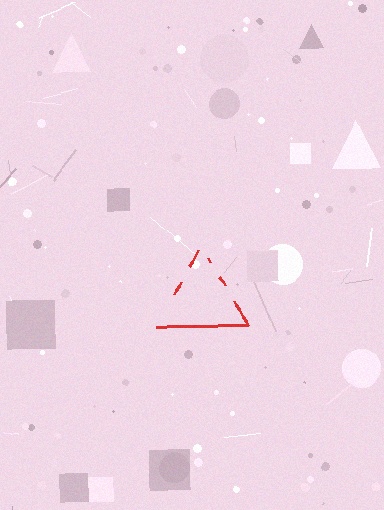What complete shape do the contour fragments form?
The contour fragments form a triangle.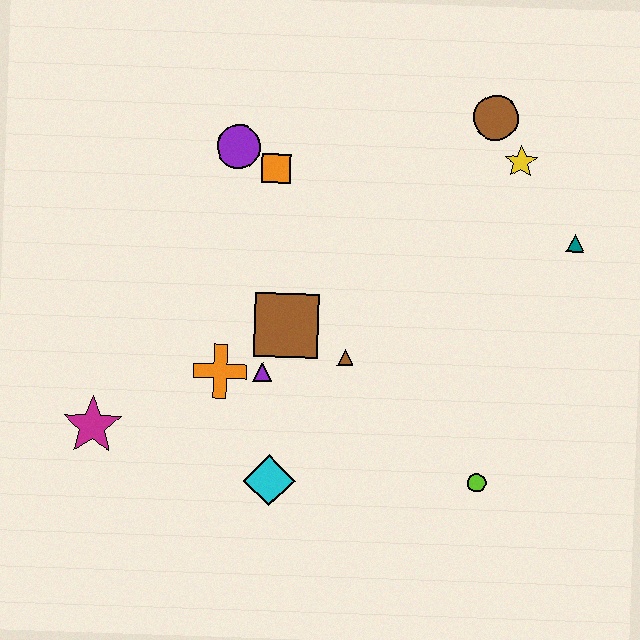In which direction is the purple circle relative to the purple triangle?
The purple circle is above the purple triangle.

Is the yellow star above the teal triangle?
Yes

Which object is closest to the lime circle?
The brown triangle is closest to the lime circle.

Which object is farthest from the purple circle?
The lime circle is farthest from the purple circle.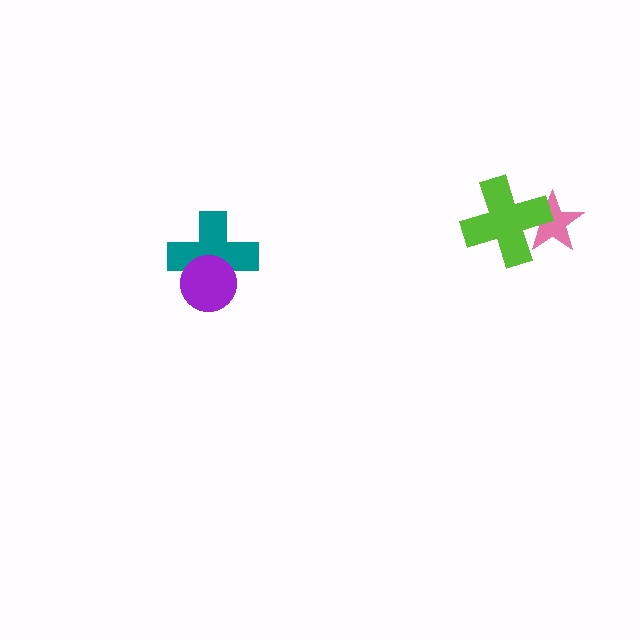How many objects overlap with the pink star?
1 object overlaps with the pink star.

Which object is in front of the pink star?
The lime cross is in front of the pink star.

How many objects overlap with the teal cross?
1 object overlaps with the teal cross.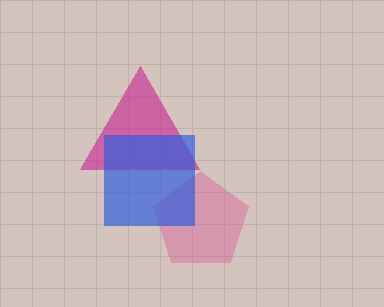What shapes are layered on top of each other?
The layered shapes are: a magenta triangle, a pink pentagon, a blue square.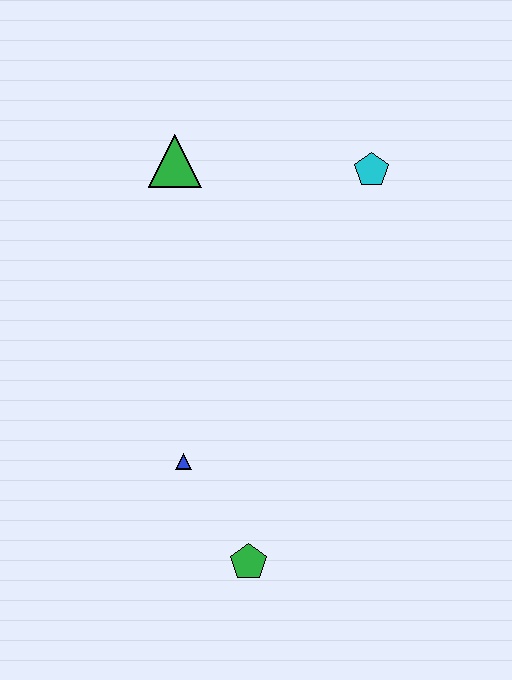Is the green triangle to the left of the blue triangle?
Yes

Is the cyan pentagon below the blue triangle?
No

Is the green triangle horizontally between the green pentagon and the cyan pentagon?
No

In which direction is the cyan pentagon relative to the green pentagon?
The cyan pentagon is above the green pentagon.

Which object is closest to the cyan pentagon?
The green triangle is closest to the cyan pentagon.